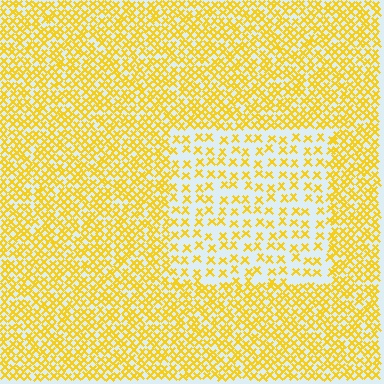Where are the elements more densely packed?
The elements are more densely packed outside the rectangle boundary.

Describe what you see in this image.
The image contains small yellow elements arranged at two different densities. A rectangle-shaped region is visible where the elements are less densely packed than the surrounding area.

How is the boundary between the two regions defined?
The boundary is defined by a change in element density (approximately 2.2x ratio). All elements are the same color, size, and shape.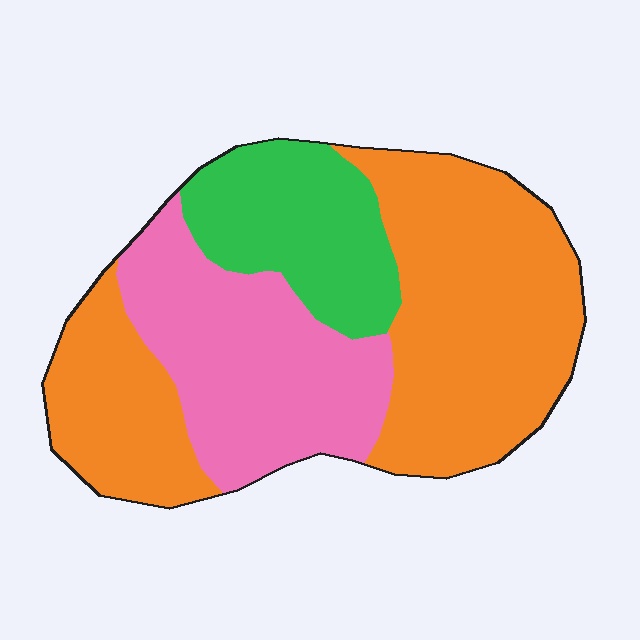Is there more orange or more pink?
Orange.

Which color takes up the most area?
Orange, at roughly 50%.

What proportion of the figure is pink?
Pink covers 29% of the figure.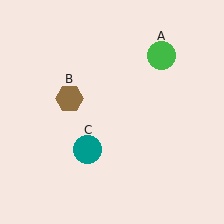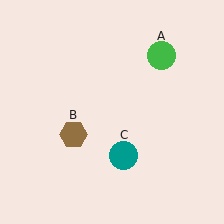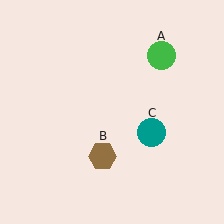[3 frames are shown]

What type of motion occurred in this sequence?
The brown hexagon (object B), teal circle (object C) rotated counterclockwise around the center of the scene.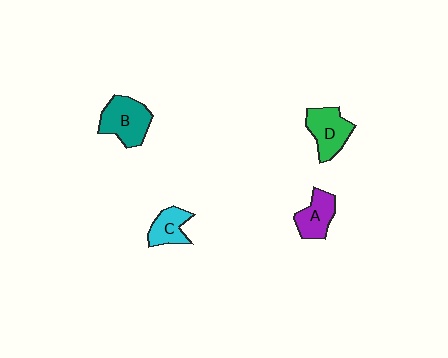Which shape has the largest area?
Shape B (teal).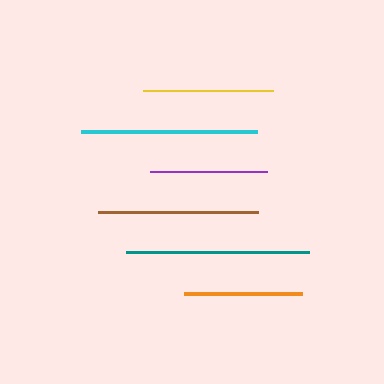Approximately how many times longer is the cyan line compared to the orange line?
The cyan line is approximately 1.5 times the length of the orange line.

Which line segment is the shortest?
The purple line is the shortest at approximately 116 pixels.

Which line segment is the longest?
The teal line is the longest at approximately 183 pixels.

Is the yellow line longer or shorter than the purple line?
The yellow line is longer than the purple line.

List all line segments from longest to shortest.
From longest to shortest: teal, cyan, brown, yellow, orange, purple.